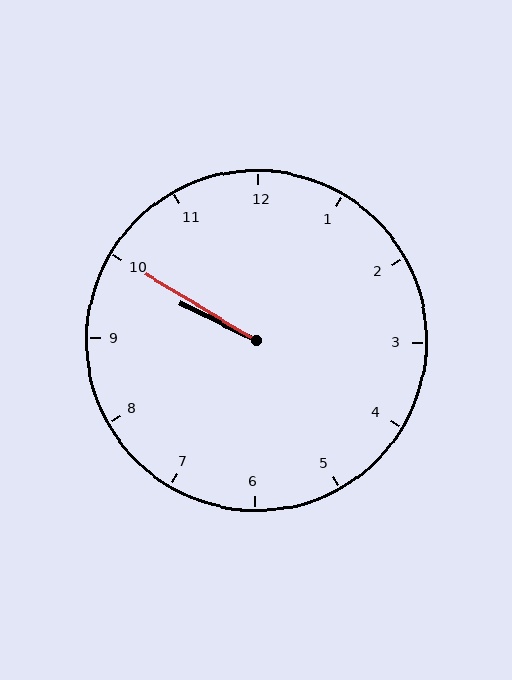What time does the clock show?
9:50.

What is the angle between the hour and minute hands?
Approximately 5 degrees.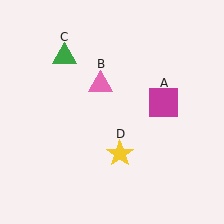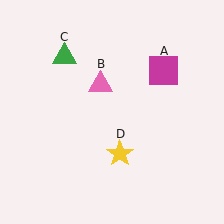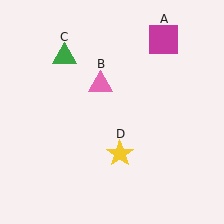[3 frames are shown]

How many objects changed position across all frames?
1 object changed position: magenta square (object A).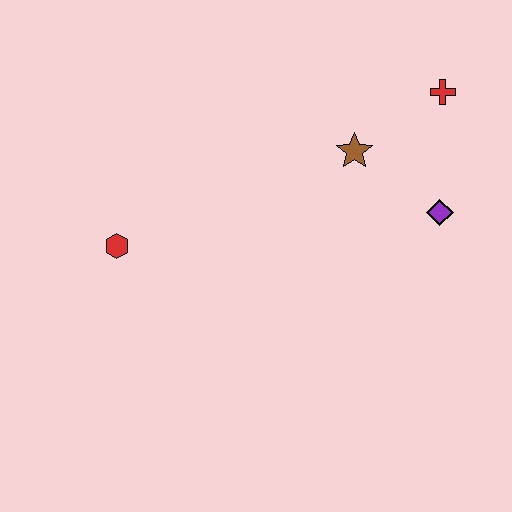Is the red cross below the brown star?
No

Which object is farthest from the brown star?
The red hexagon is farthest from the brown star.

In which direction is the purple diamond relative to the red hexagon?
The purple diamond is to the right of the red hexagon.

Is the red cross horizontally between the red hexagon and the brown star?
No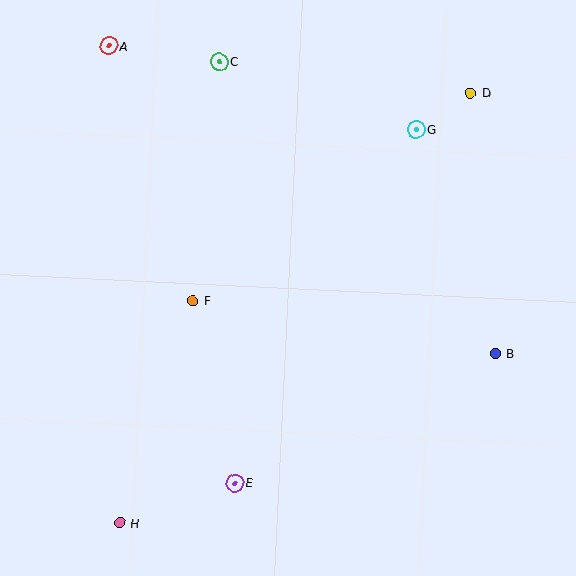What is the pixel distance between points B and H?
The distance between B and H is 412 pixels.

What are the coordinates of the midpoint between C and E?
The midpoint between C and E is at (227, 272).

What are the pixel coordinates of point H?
Point H is at (120, 523).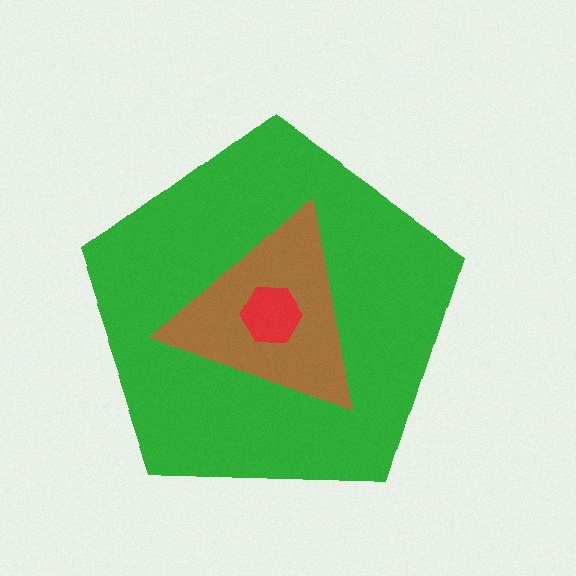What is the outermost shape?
The green pentagon.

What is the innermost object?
The red hexagon.